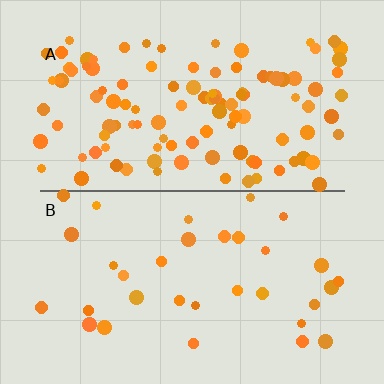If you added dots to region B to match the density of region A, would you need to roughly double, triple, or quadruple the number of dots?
Approximately triple.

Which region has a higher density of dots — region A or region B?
A (the top).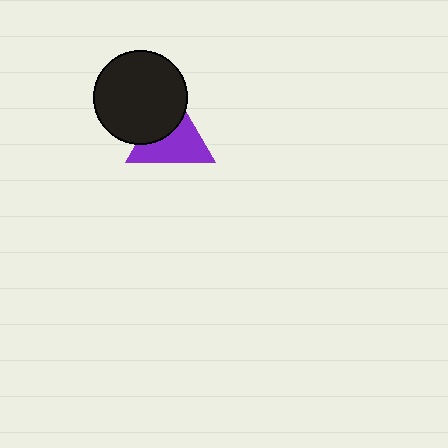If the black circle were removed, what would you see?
You would see the complete purple triangle.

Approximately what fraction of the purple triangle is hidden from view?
Roughly 38% of the purple triangle is hidden behind the black circle.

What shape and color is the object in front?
The object in front is a black circle.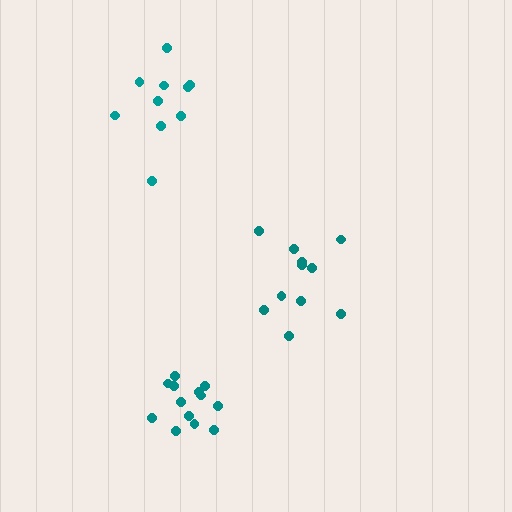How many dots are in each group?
Group 1: 10 dots, Group 2: 11 dots, Group 3: 13 dots (34 total).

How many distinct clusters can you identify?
There are 3 distinct clusters.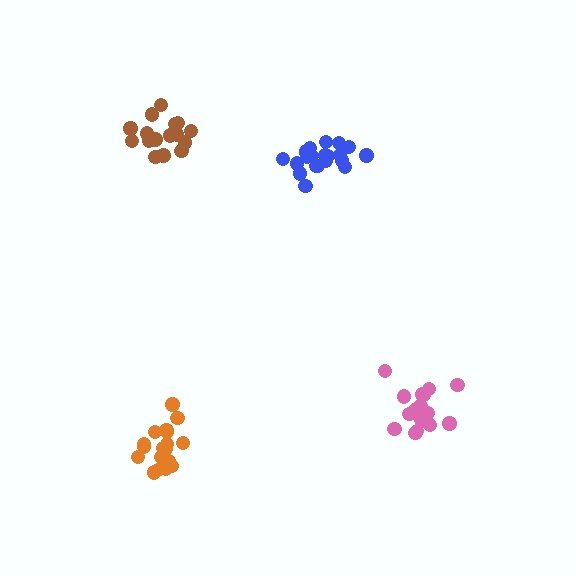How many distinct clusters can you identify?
There are 4 distinct clusters.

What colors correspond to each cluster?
The clusters are colored: pink, orange, blue, brown.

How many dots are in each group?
Group 1: 18 dots, Group 2: 19 dots, Group 3: 21 dots, Group 4: 16 dots (74 total).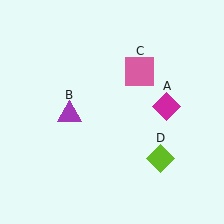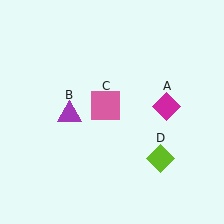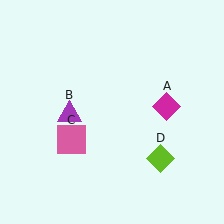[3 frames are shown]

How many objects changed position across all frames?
1 object changed position: pink square (object C).